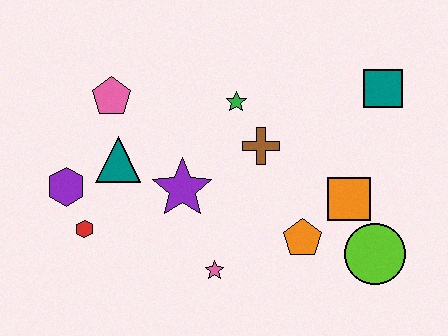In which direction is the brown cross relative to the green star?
The brown cross is below the green star.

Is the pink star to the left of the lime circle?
Yes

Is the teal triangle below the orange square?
No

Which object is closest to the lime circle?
The orange square is closest to the lime circle.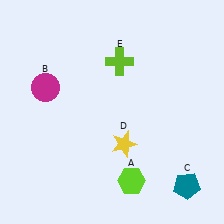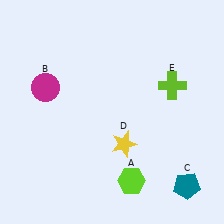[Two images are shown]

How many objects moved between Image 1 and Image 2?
1 object moved between the two images.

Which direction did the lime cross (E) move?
The lime cross (E) moved right.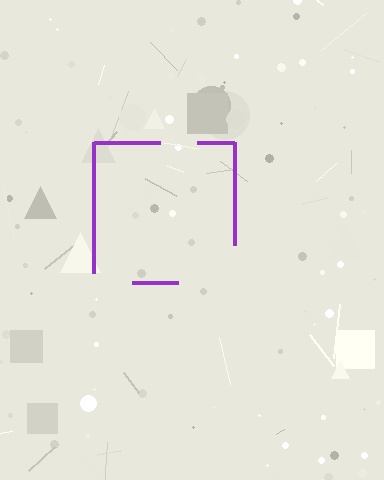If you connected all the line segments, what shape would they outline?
They would outline a square.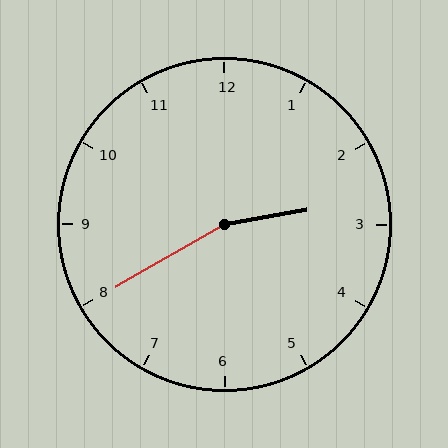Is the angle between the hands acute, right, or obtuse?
It is obtuse.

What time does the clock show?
2:40.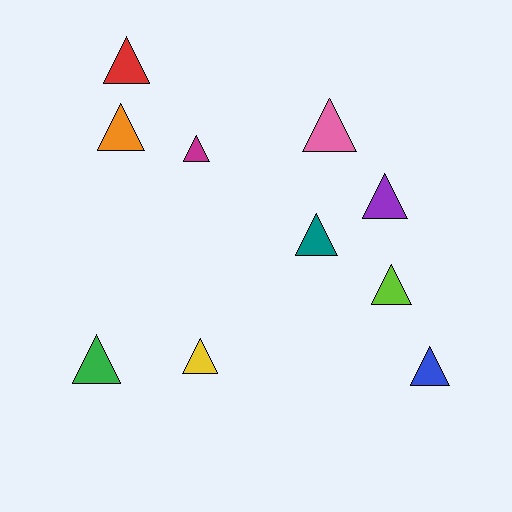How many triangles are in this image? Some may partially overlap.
There are 10 triangles.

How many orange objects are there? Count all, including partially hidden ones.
There is 1 orange object.